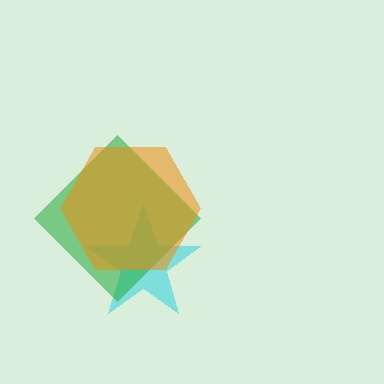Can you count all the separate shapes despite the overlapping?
Yes, there are 3 separate shapes.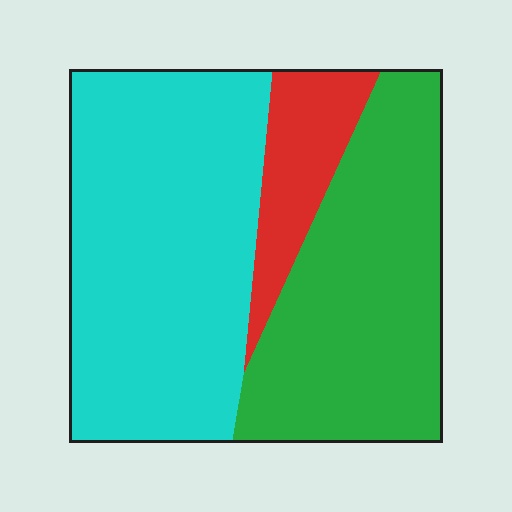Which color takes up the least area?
Red, at roughly 10%.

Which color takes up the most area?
Cyan, at roughly 50%.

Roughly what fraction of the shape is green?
Green covers 39% of the shape.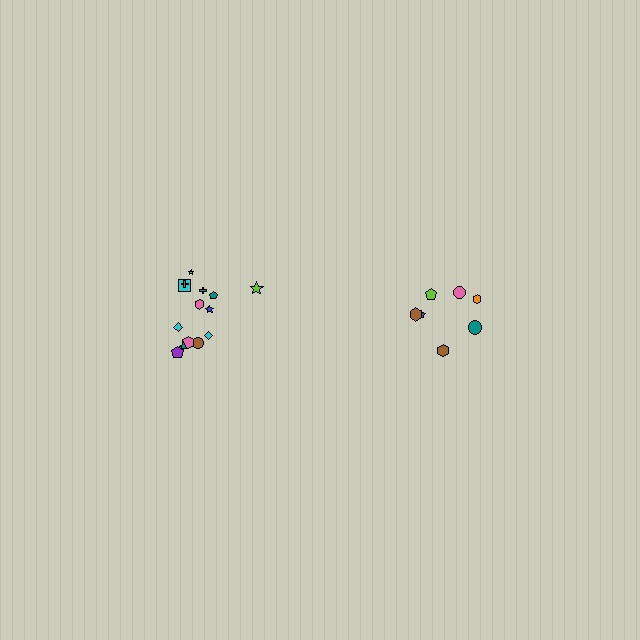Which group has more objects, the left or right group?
The left group.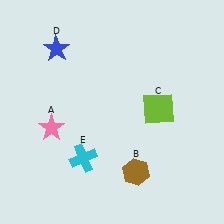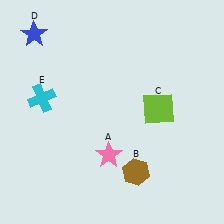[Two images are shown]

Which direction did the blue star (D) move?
The blue star (D) moved left.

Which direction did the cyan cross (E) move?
The cyan cross (E) moved up.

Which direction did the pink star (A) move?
The pink star (A) moved right.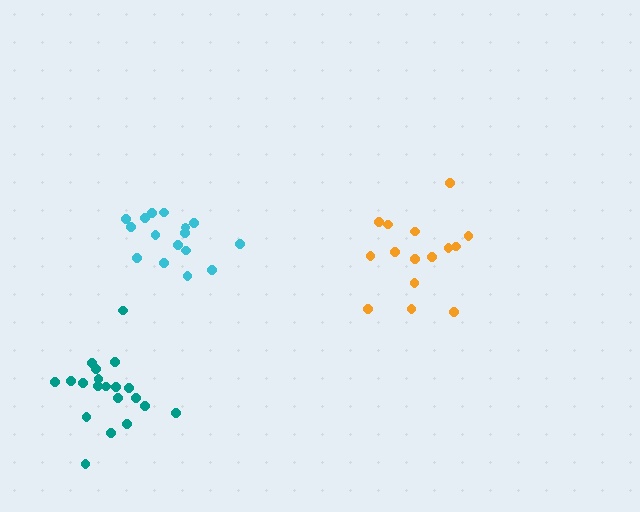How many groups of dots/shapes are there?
There are 3 groups.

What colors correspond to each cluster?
The clusters are colored: teal, orange, cyan.